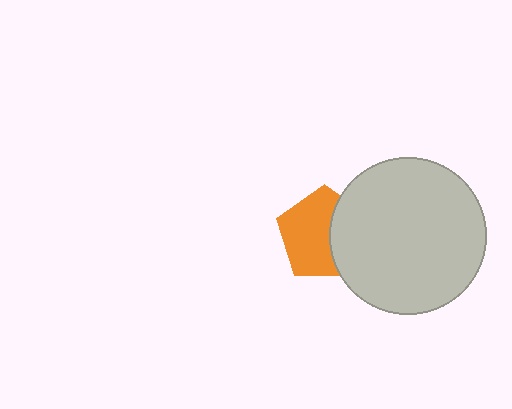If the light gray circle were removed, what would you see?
You would see the complete orange pentagon.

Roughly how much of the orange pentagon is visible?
About half of it is visible (roughly 62%).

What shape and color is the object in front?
The object in front is a light gray circle.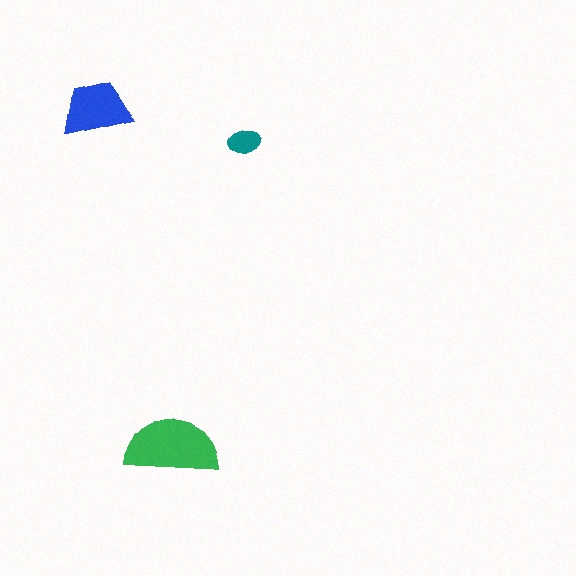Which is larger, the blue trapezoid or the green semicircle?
The green semicircle.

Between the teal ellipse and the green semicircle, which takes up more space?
The green semicircle.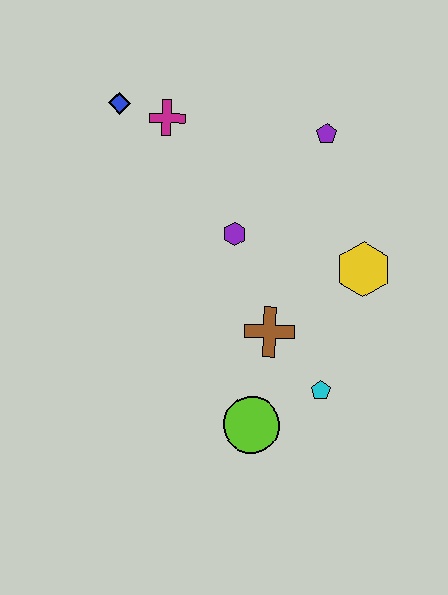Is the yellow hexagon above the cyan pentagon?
Yes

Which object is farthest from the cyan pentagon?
The blue diamond is farthest from the cyan pentagon.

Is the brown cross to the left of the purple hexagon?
No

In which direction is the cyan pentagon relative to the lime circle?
The cyan pentagon is to the right of the lime circle.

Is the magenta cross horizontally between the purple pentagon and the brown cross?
No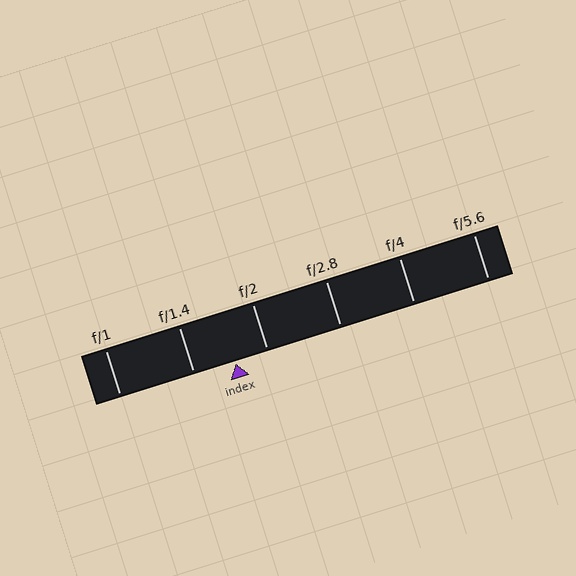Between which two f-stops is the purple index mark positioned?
The index mark is between f/1.4 and f/2.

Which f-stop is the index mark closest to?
The index mark is closest to f/2.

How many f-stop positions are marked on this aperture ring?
There are 6 f-stop positions marked.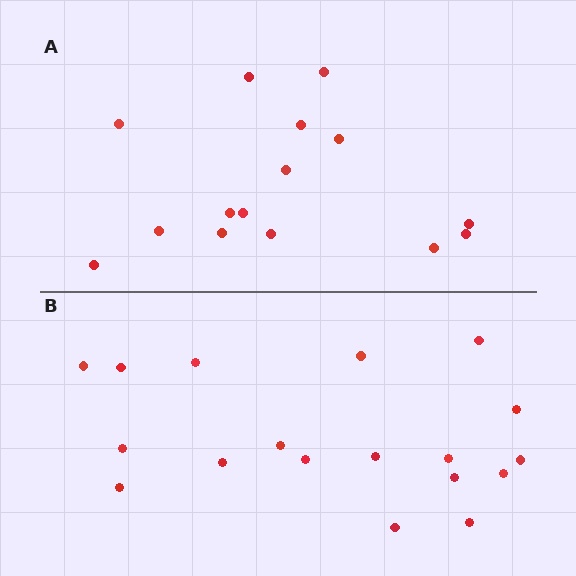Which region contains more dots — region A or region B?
Region B (the bottom region) has more dots.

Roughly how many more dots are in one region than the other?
Region B has just a few more — roughly 2 or 3 more dots than region A.